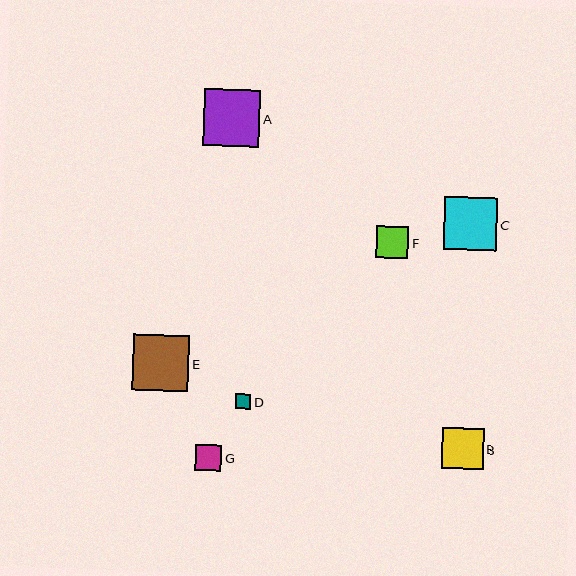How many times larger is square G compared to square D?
Square G is approximately 1.8 times the size of square D.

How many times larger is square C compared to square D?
Square C is approximately 3.5 times the size of square D.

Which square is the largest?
Square A is the largest with a size of approximately 57 pixels.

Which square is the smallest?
Square D is the smallest with a size of approximately 15 pixels.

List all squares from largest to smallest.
From largest to smallest: A, E, C, B, F, G, D.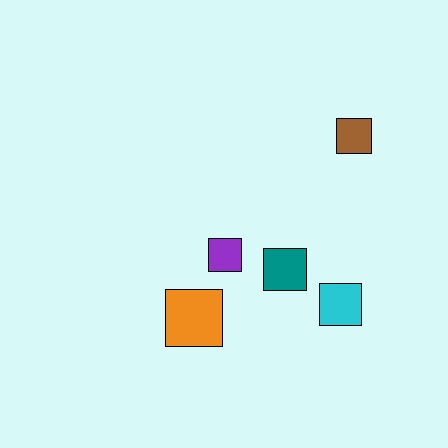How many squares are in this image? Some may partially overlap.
There are 5 squares.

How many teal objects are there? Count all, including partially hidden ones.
There is 1 teal object.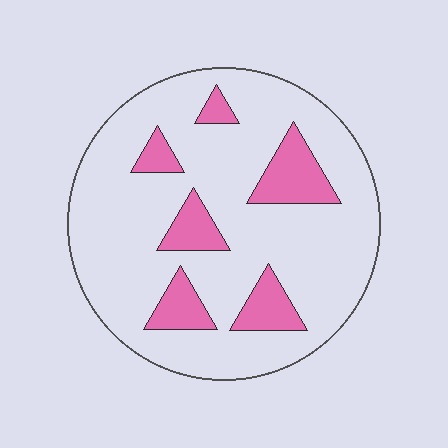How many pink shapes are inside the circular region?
6.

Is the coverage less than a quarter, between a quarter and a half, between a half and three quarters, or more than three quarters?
Less than a quarter.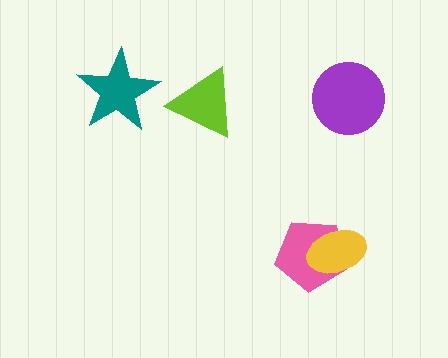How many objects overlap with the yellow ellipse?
1 object overlaps with the yellow ellipse.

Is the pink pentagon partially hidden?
Yes, it is partially covered by another shape.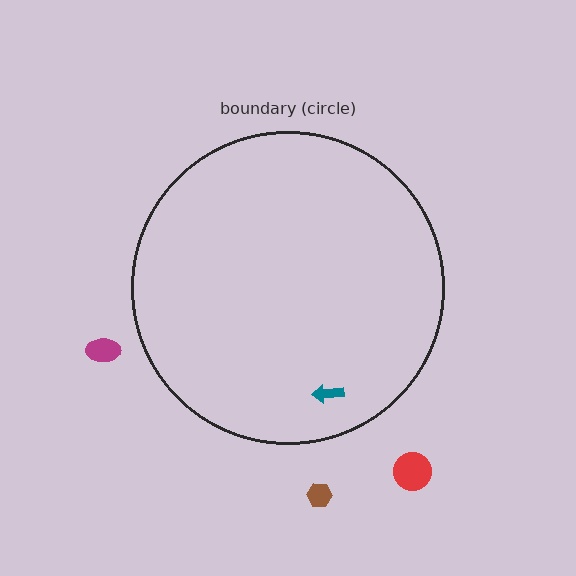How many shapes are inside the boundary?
1 inside, 3 outside.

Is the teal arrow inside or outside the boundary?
Inside.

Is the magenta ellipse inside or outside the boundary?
Outside.